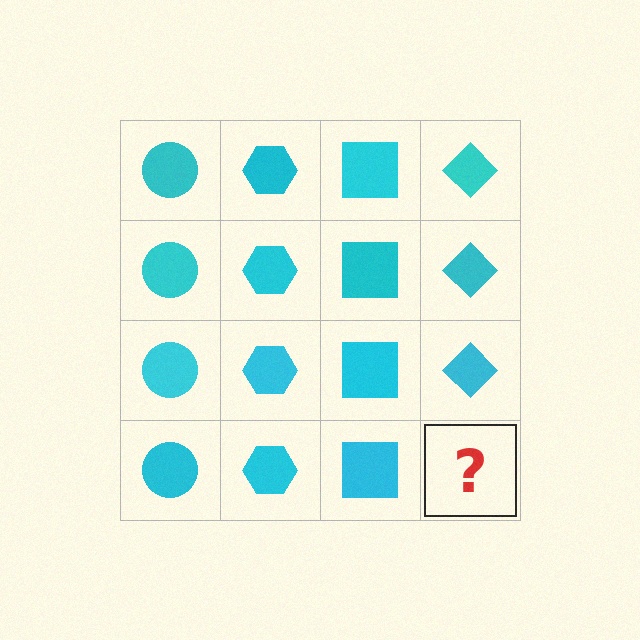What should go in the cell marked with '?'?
The missing cell should contain a cyan diamond.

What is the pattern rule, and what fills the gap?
The rule is that each column has a consistent shape. The gap should be filled with a cyan diamond.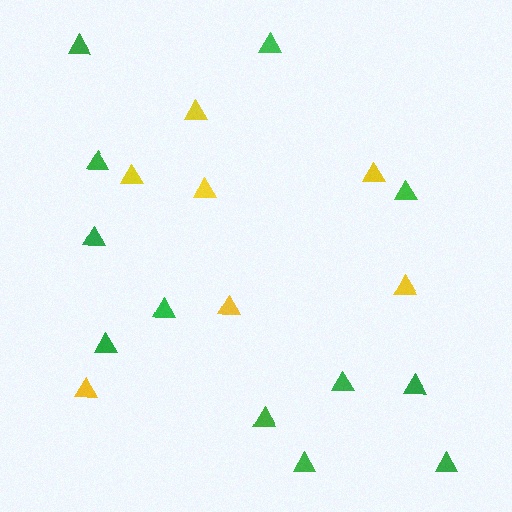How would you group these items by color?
There are 2 groups: one group of green triangles (12) and one group of yellow triangles (7).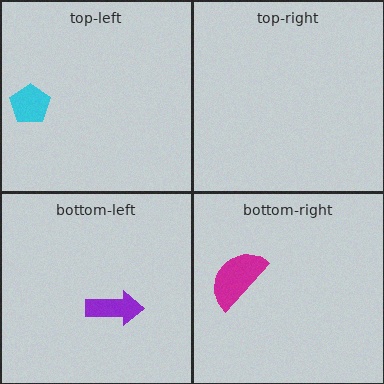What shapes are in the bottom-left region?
The purple arrow.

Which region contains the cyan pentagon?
The top-left region.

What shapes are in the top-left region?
The cyan pentagon.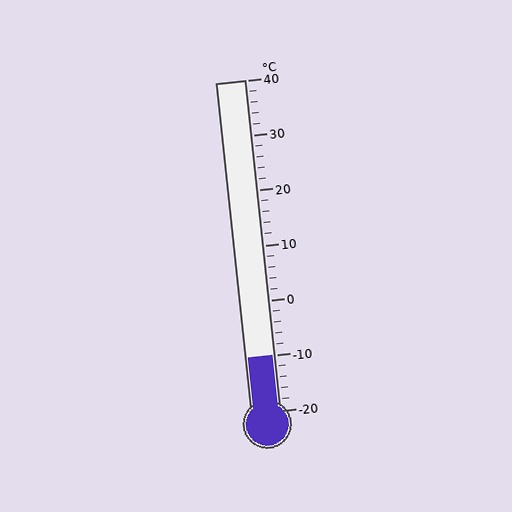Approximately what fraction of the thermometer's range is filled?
The thermometer is filled to approximately 15% of its range.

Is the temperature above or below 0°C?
The temperature is below 0°C.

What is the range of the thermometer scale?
The thermometer scale ranges from -20°C to 40°C.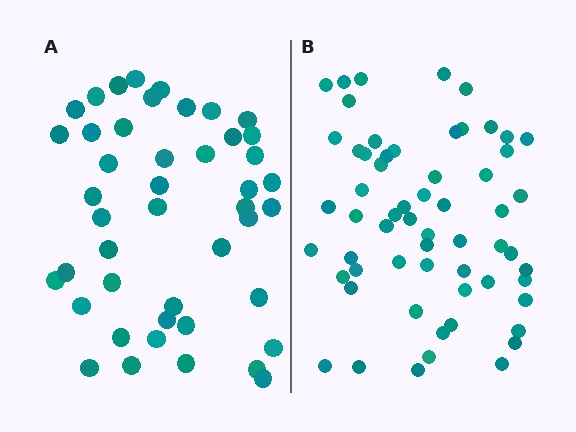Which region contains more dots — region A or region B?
Region B (the right region) has more dots.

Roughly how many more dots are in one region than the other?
Region B has approximately 15 more dots than region A.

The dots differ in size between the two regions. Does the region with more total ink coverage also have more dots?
No. Region A has more total ink coverage because its dots are larger, but region B actually contains more individual dots. Total area can be misleading — the number of items is what matters here.